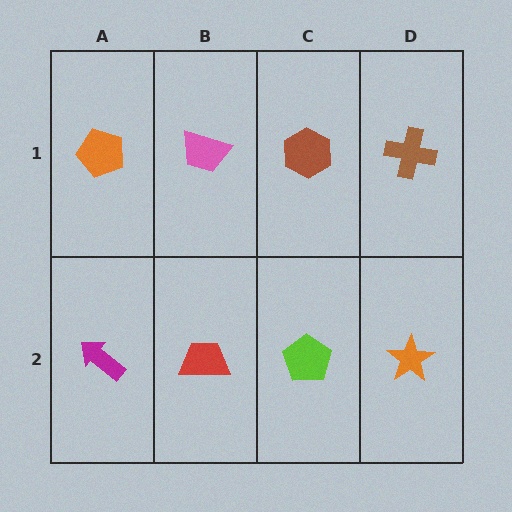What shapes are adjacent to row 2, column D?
A brown cross (row 1, column D), a lime pentagon (row 2, column C).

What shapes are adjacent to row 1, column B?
A red trapezoid (row 2, column B), an orange pentagon (row 1, column A), a brown hexagon (row 1, column C).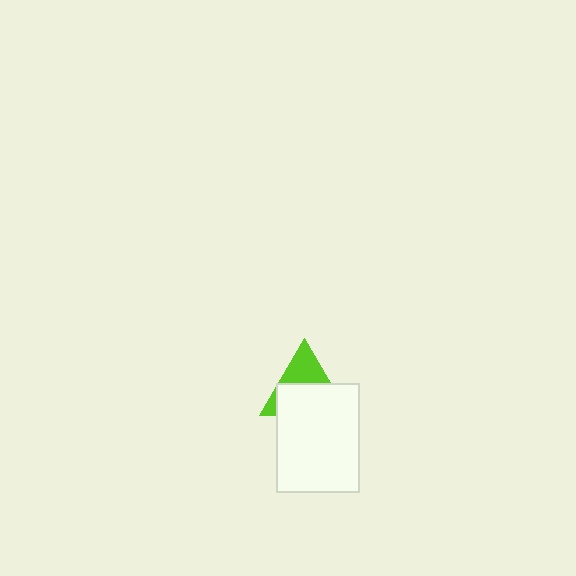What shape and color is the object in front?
The object in front is a white rectangle.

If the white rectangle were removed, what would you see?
You would see the complete lime triangle.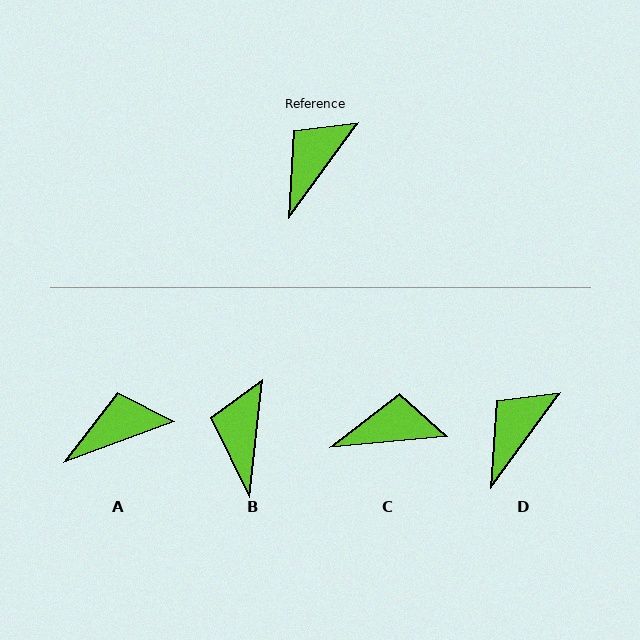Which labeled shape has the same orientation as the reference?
D.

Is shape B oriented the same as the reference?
No, it is off by about 29 degrees.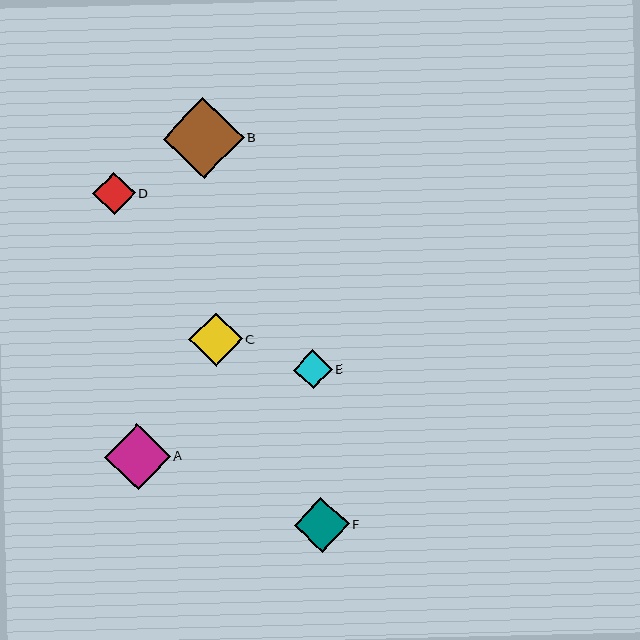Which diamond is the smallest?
Diamond E is the smallest with a size of approximately 39 pixels.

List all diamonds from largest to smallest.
From largest to smallest: B, A, F, C, D, E.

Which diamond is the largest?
Diamond B is the largest with a size of approximately 81 pixels.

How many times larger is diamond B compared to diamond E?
Diamond B is approximately 2.1 times the size of diamond E.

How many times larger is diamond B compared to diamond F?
Diamond B is approximately 1.5 times the size of diamond F.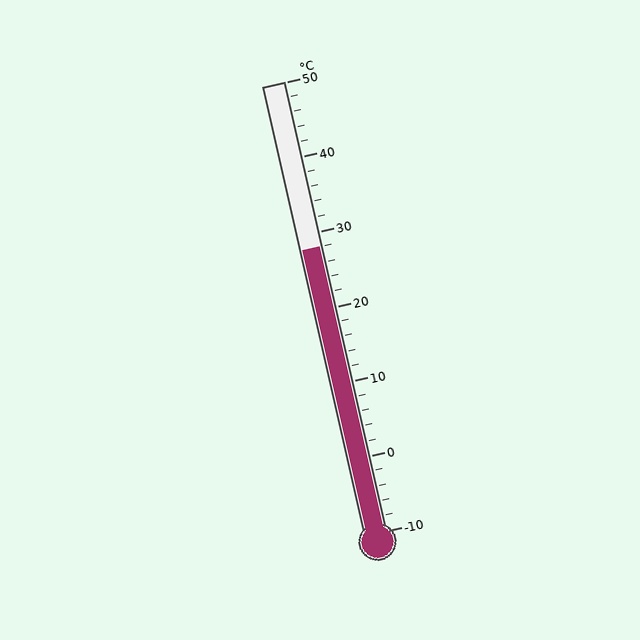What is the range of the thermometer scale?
The thermometer scale ranges from -10°C to 50°C.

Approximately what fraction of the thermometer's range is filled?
The thermometer is filled to approximately 65% of its range.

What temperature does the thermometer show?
The thermometer shows approximately 28°C.